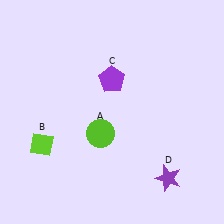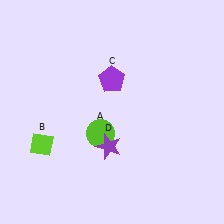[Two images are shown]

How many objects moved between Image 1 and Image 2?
1 object moved between the two images.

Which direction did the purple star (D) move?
The purple star (D) moved left.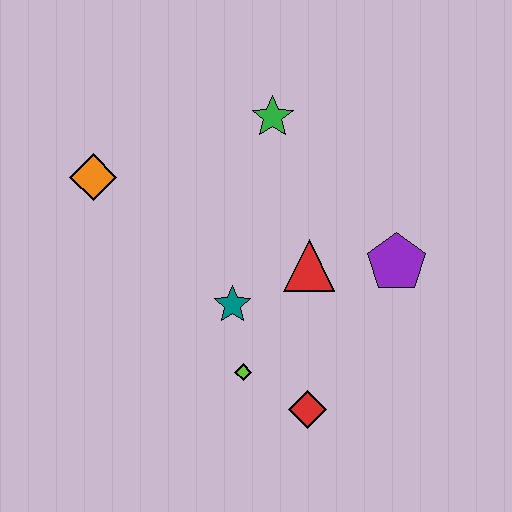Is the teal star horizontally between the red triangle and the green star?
No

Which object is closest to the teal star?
The lime diamond is closest to the teal star.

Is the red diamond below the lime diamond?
Yes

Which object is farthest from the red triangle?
The orange diamond is farthest from the red triangle.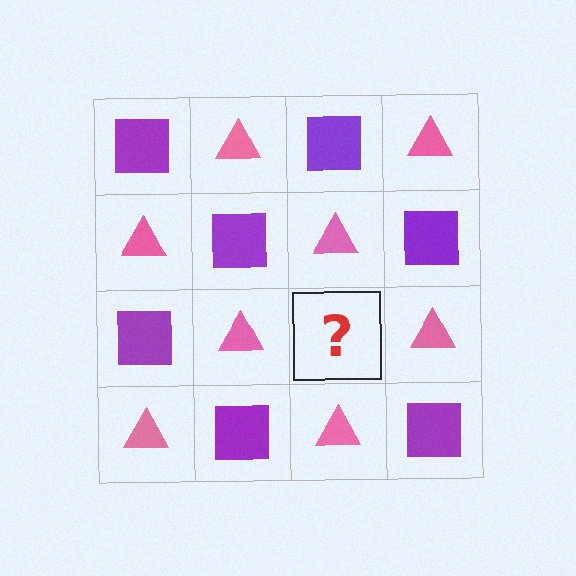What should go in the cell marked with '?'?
The missing cell should contain a purple square.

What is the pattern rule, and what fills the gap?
The rule is that it alternates purple square and pink triangle in a checkerboard pattern. The gap should be filled with a purple square.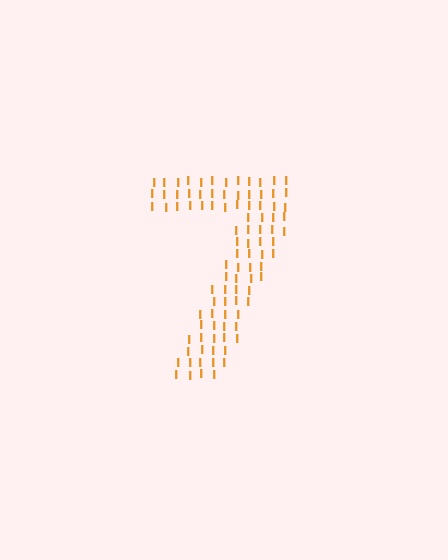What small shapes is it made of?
It is made of small letter I's.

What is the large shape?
The large shape is the digit 7.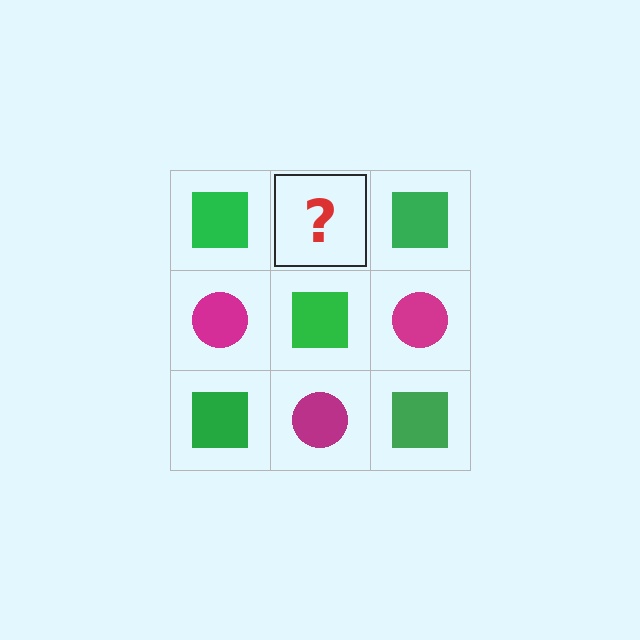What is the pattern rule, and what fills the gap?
The rule is that it alternates green square and magenta circle in a checkerboard pattern. The gap should be filled with a magenta circle.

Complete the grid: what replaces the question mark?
The question mark should be replaced with a magenta circle.